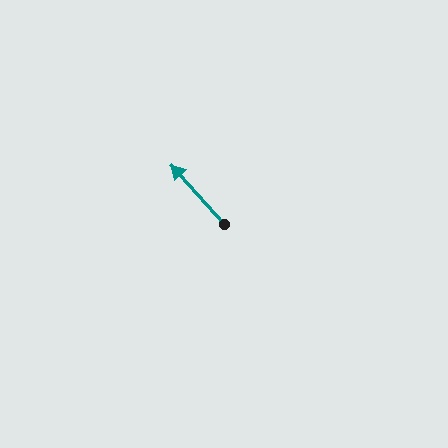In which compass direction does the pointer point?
Northwest.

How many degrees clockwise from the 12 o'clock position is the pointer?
Approximately 318 degrees.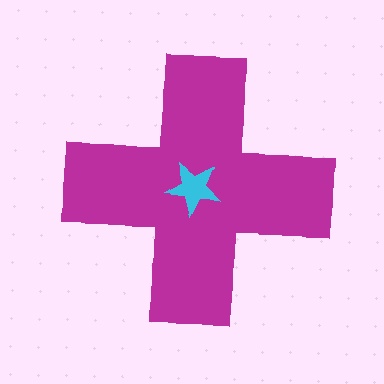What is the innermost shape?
The cyan star.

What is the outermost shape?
The magenta cross.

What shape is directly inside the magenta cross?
The cyan star.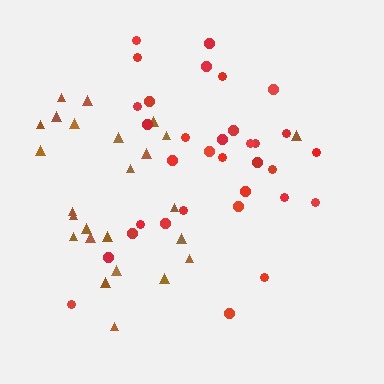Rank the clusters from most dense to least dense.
red, brown.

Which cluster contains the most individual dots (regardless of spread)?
Red (33).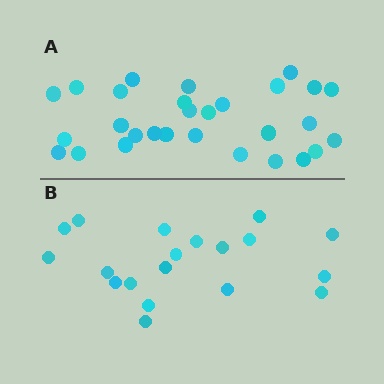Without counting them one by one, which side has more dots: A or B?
Region A (the top region) has more dots.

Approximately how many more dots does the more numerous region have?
Region A has roughly 10 or so more dots than region B.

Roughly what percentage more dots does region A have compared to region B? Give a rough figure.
About 55% more.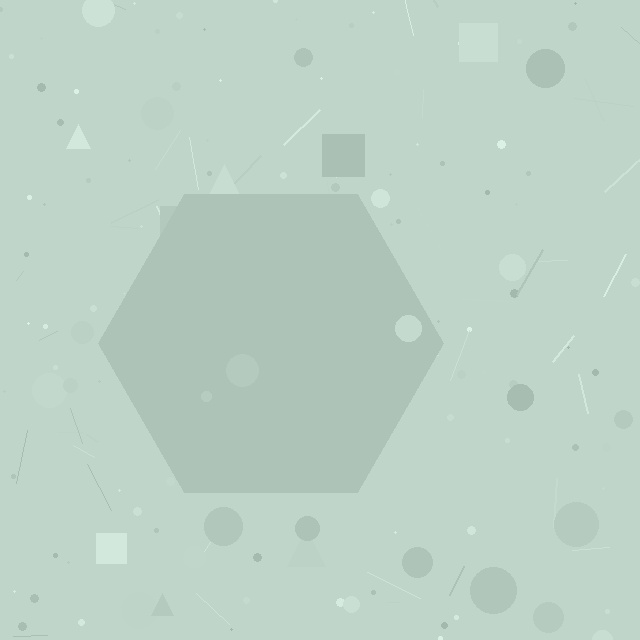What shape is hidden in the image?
A hexagon is hidden in the image.